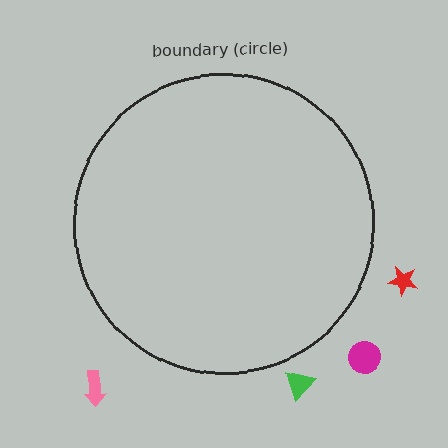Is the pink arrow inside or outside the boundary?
Outside.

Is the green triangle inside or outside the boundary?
Outside.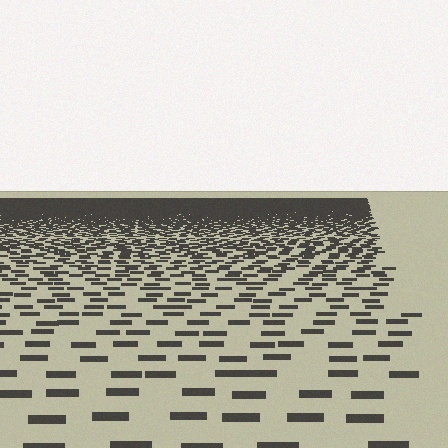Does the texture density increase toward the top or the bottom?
Density increases toward the top.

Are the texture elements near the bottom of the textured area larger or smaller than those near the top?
Larger. Near the bottom, elements are closer to the viewer and appear at a bigger on-screen size.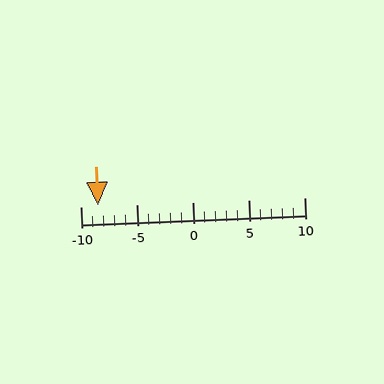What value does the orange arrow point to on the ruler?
The orange arrow points to approximately -8.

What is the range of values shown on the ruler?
The ruler shows values from -10 to 10.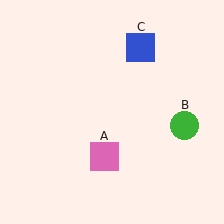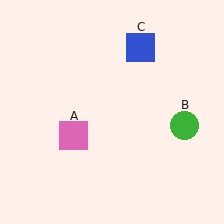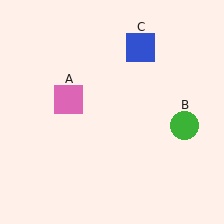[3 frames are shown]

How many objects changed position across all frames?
1 object changed position: pink square (object A).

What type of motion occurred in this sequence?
The pink square (object A) rotated clockwise around the center of the scene.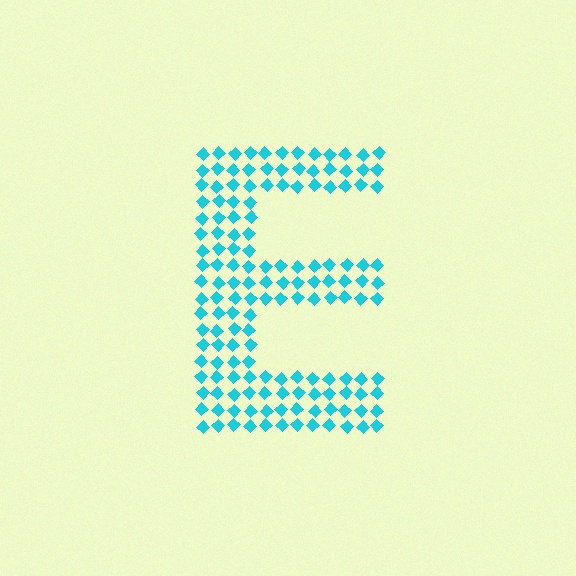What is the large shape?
The large shape is the letter E.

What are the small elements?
The small elements are diamonds.